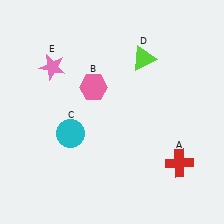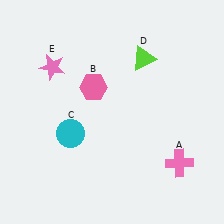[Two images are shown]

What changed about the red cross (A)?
In Image 1, A is red. In Image 2, it changed to pink.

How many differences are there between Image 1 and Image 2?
There is 1 difference between the two images.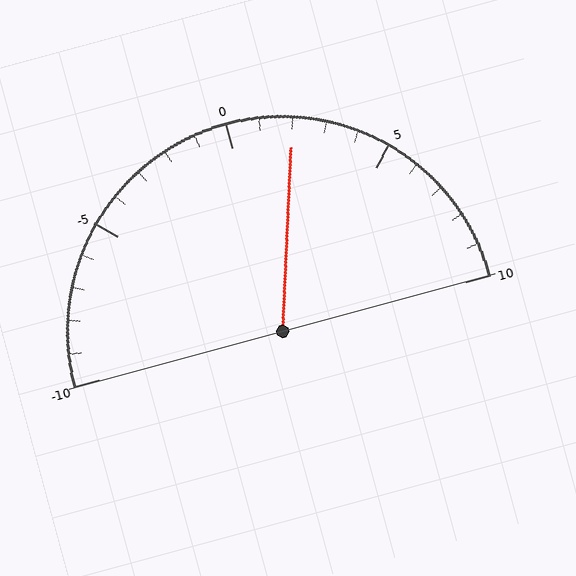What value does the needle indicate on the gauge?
The needle indicates approximately 2.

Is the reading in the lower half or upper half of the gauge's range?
The reading is in the upper half of the range (-10 to 10).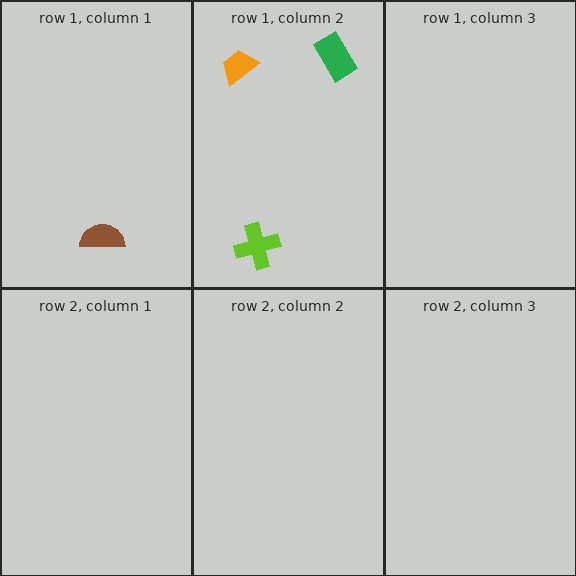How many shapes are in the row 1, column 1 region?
1.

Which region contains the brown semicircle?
The row 1, column 1 region.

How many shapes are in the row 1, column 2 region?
3.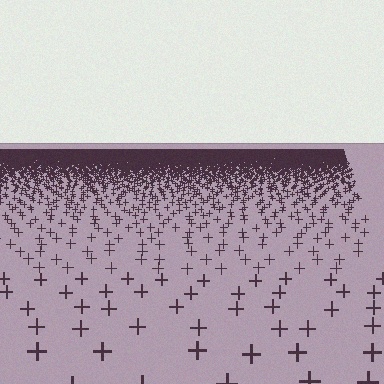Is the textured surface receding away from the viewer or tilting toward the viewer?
The surface is receding away from the viewer. Texture elements get smaller and denser toward the top.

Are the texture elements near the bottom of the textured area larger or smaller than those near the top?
Larger. Near the bottom, elements are closer to the viewer and appear at a bigger on-screen size.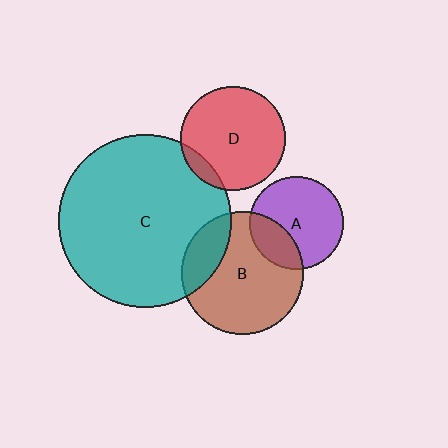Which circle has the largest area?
Circle C (teal).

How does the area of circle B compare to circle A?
Approximately 1.7 times.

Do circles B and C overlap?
Yes.